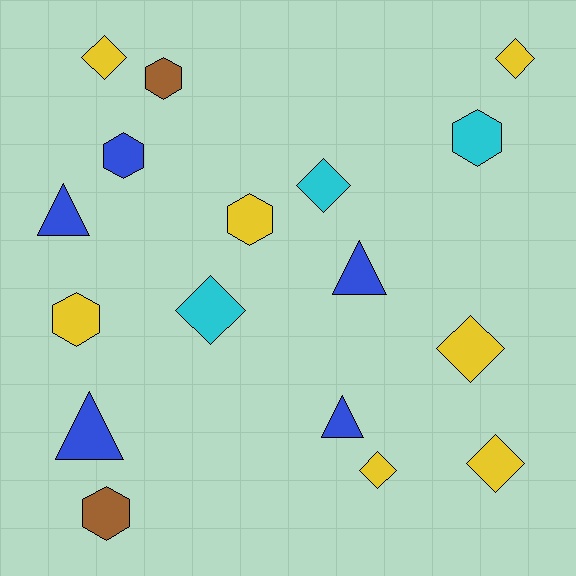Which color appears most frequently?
Yellow, with 7 objects.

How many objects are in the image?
There are 17 objects.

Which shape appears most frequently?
Diamond, with 7 objects.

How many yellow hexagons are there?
There are 2 yellow hexagons.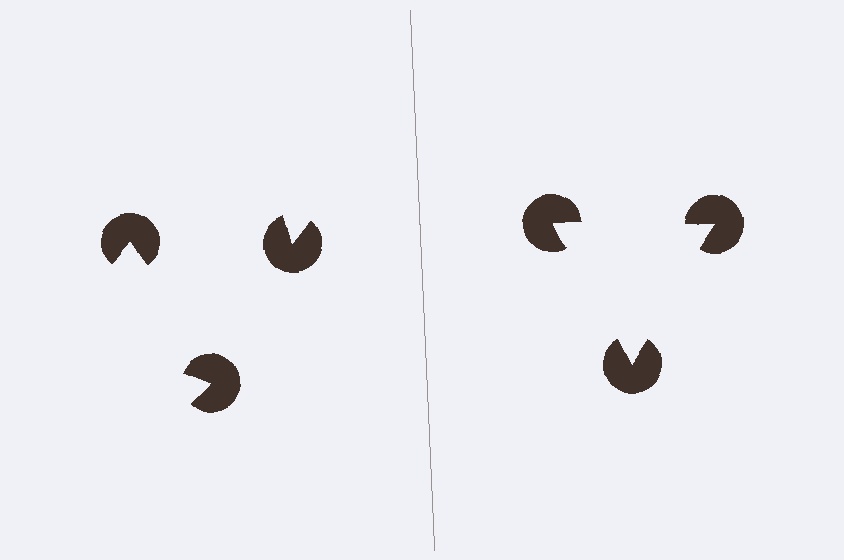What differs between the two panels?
The pac-man discs are positioned identically on both sides; only the wedge orientations differ. On the right they align to a triangle; on the left they are misaligned.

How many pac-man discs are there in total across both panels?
6 — 3 on each side.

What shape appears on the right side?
An illusory triangle.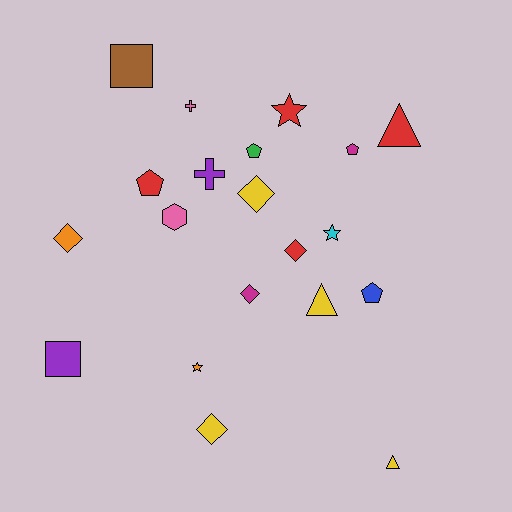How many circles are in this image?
There are no circles.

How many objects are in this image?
There are 20 objects.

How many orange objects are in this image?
There are 2 orange objects.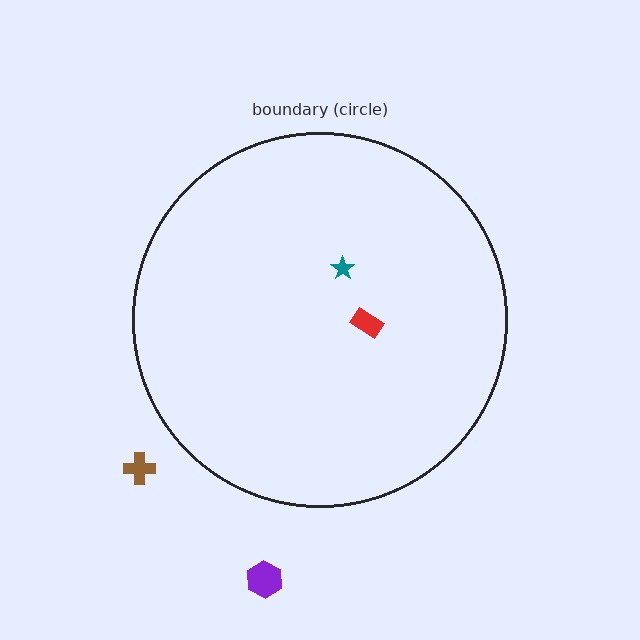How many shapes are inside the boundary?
2 inside, 2 outside.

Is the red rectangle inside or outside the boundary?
Inside.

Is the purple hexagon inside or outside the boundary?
Outside.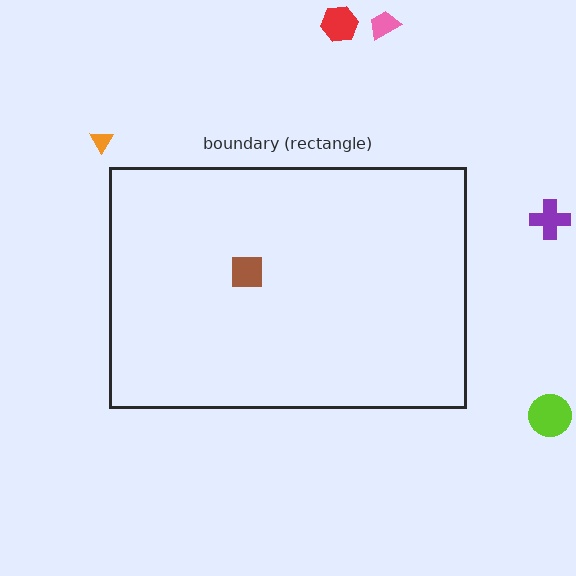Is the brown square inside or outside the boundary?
Inside.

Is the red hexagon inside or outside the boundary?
Outside.